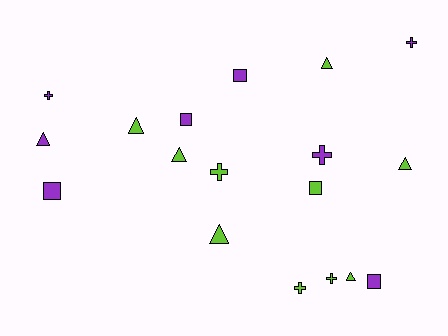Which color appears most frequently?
Lime, with 10 objects.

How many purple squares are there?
There are 4 purple squares.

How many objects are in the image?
There are 18 objects.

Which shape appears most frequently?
Triangle, with 7 objects.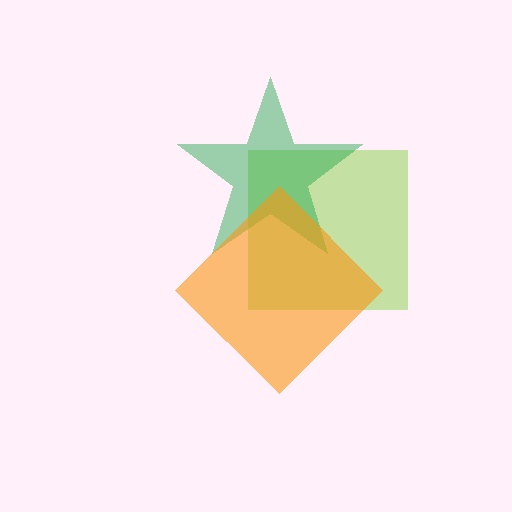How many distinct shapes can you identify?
There are 3 distinct shapes: a lime square, a green star, an orange diamond.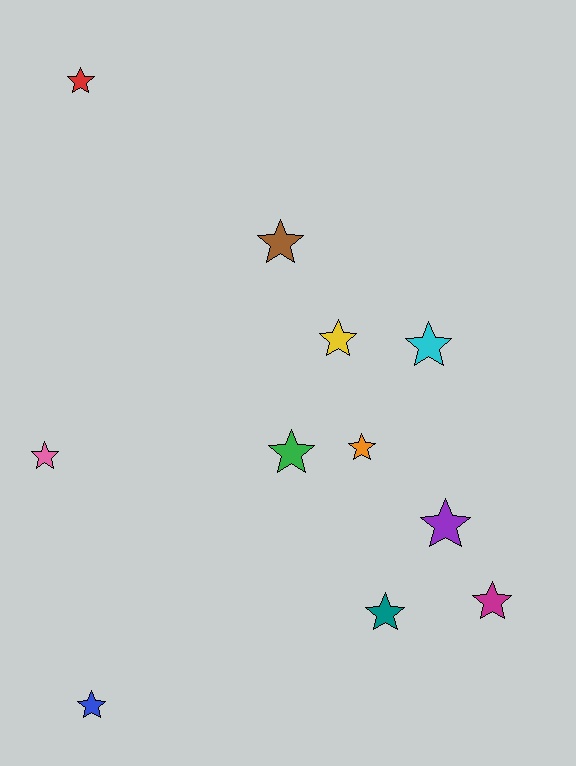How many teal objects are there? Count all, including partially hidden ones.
There is 1 teal object.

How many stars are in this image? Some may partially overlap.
There are 11 stars.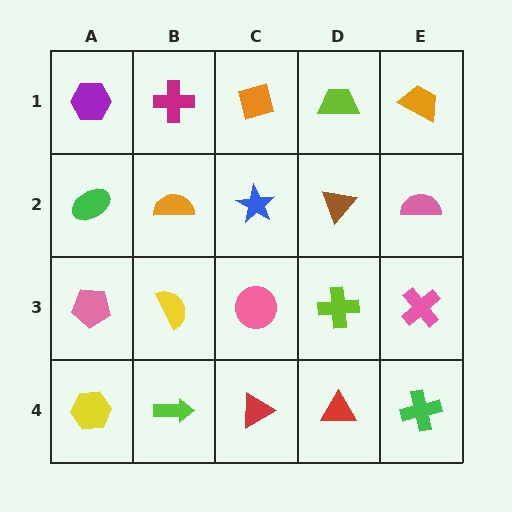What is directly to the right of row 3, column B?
A pink circle.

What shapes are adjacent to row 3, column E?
A pink semicircle (row 2, column E), a green cross (row 4, column E), a lime cross (row 3, column D).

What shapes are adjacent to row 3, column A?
A green ellipse (row 2, column A), a yellow hexagon (row 4, column A), a yellow semicircle (row 3, column B).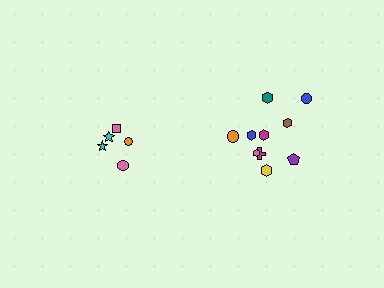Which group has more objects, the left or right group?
The right group.